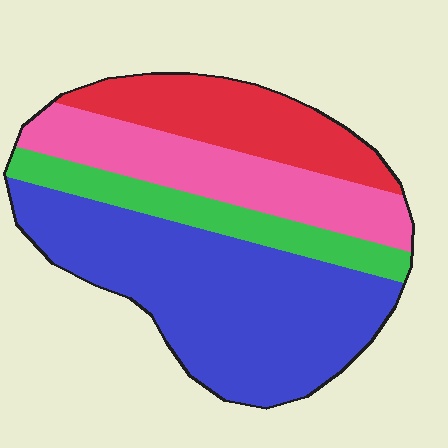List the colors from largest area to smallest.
From largest to smallest: blue, pink, red, green.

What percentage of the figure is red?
Red covers about 20% of the figure.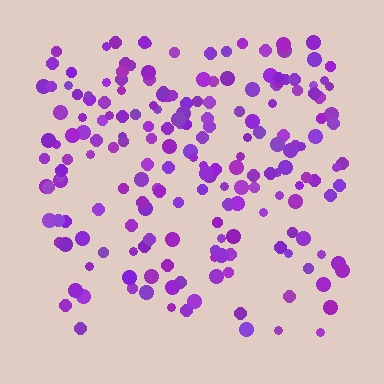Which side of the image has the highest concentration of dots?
The top.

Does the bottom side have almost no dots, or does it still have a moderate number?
Still a moderate number, just noticeably fewer than the top.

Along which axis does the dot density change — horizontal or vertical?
Vertical.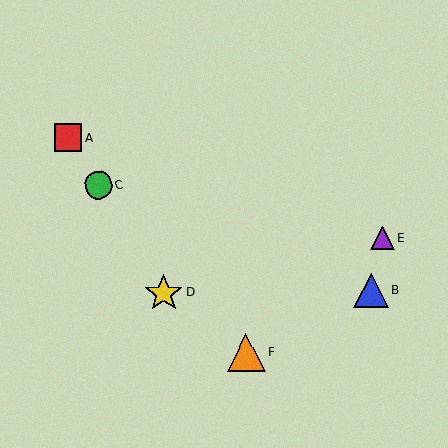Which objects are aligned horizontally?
Objects B, D are aligned horizontally.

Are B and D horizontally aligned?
Yes, both are at y≈291.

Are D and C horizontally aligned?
No, D is at y≈293 and C is at y≈185.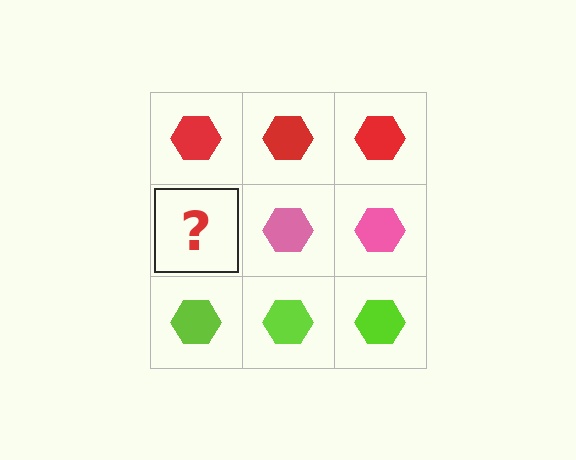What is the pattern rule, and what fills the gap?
The rule is that each row has a consistent color. The gap should be filled with a pink hexagon.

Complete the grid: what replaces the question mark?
The question mark should be replaced with a pink hexagon.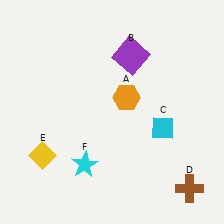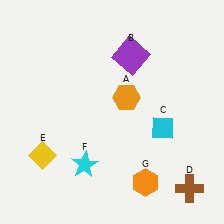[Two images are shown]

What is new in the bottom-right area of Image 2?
An orange hexagon (G) was added in the bottom-right area of Image 2.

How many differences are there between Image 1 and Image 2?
There is 1 difference between the two images.